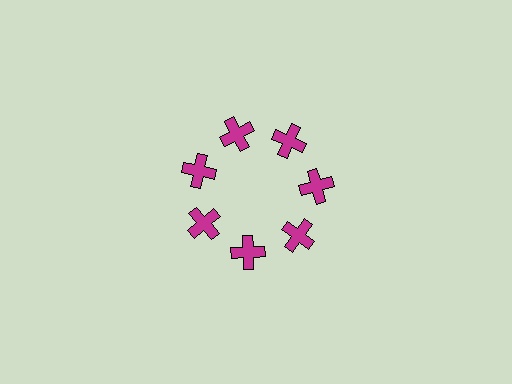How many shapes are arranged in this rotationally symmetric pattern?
There are 7 shapes, arranged in 7 groups of 1.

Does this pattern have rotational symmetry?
Yes, this pattern has 7-fold rotational symmetry. It looks the same after rotating 51 degrees around the center.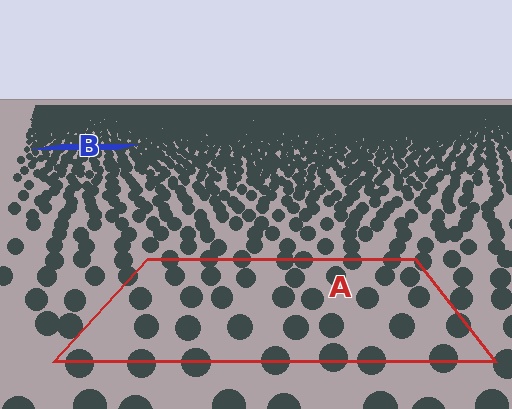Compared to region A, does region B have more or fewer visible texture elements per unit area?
Region B has more texture elements per unit area — they are packed more densely because it is farther away.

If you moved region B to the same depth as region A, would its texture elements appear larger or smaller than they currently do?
They would appear larger. At a closer depth, the same texture elements are projected at a bigger on-screen size.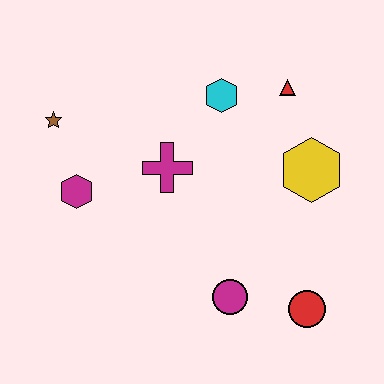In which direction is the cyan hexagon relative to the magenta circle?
The cyan hexagon is above the magenta circle.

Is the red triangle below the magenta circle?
No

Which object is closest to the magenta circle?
The red circle is closest to the magenta circle.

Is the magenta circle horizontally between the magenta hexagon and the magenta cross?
No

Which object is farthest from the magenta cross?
The red circle is farthest from the magenta cross.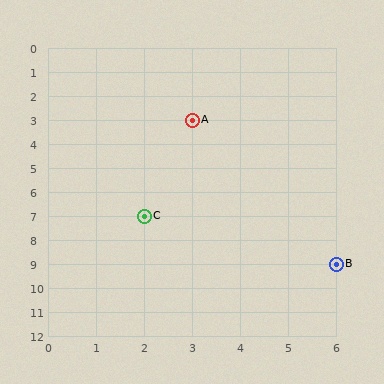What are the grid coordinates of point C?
Point C is at grid coordinates (2, 7).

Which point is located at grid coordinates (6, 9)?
Point B is at (6, 9).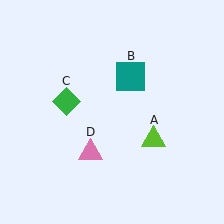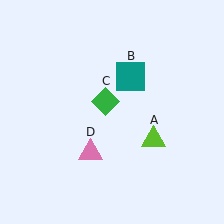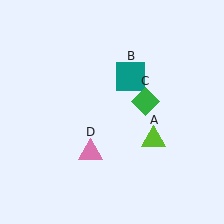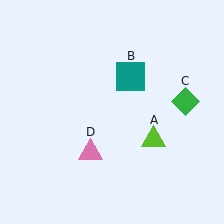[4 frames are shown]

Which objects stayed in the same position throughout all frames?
Lime triangle (object A) and teal square (object B) and pink triangle (object D) remained stationary.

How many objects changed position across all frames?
1 object changed position: green diamond (object C).